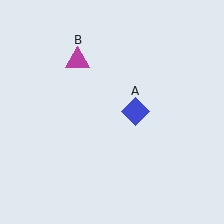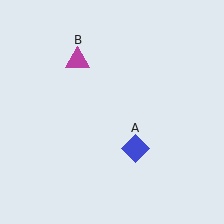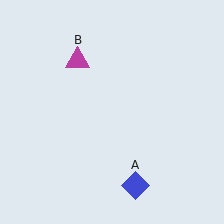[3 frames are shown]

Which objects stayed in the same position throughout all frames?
Magenta triangle (object B) remained stationary.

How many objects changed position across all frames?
1 object changed position: blue diamond (object A).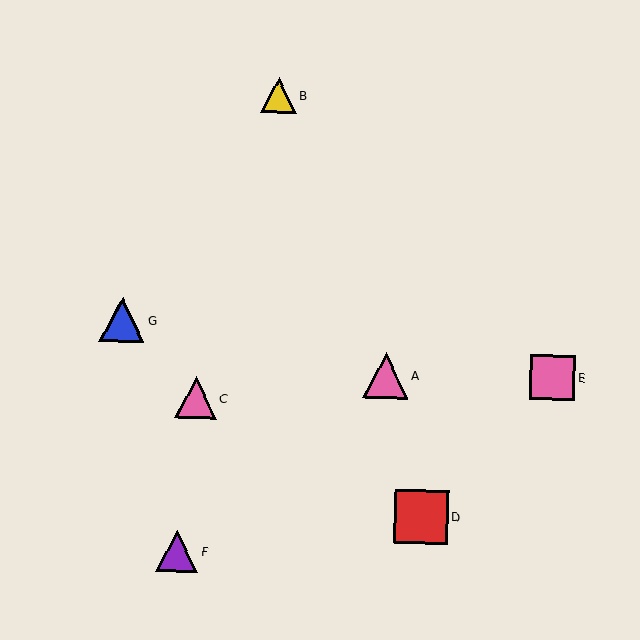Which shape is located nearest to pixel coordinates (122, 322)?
The blue triangle (labeled G) at (122, 319) is nearest to that location.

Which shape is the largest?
The red square (labeled D) is the largest.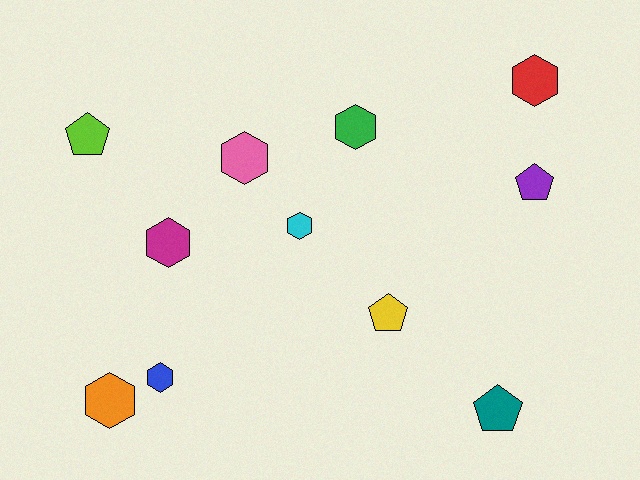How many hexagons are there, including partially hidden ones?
There are 7 hexagons.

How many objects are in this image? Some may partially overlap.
There are 11 objects.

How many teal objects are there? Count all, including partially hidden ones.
There is 1 teal object.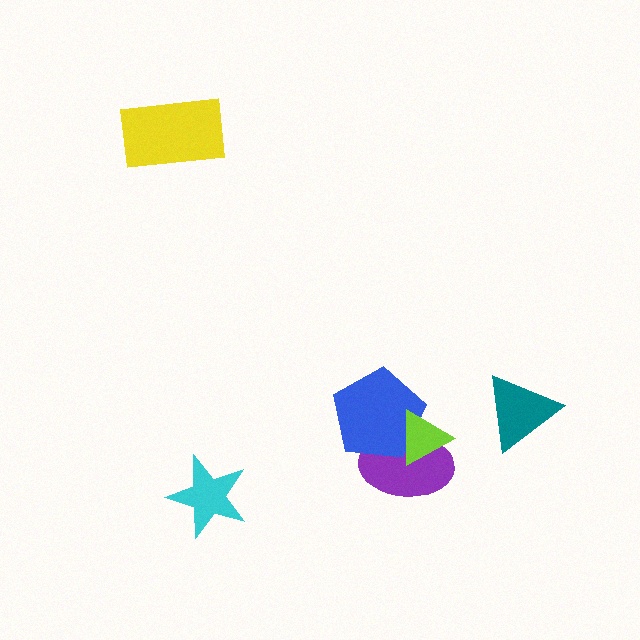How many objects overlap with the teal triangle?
0 objects overlap with the teal triangle.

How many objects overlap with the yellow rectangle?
0 objects overlap with the yellow rectangle.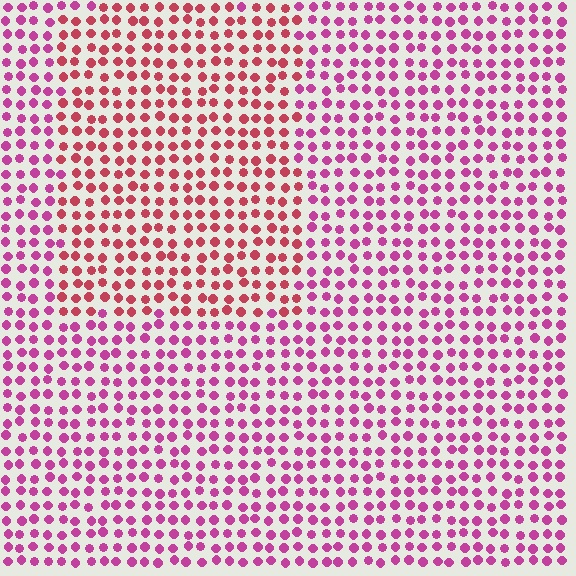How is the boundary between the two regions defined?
The boundary is defined purely by a slight shift in hue (about 32 degrees). Spacing, size, and orientation are identical on both sides.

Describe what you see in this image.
The image is filled with small magenta elements in a uniform arrangement. A rectangle-shaped region is visible where the elements are tinted to a slightly different hue, forming a subtle color boundary.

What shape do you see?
I see a rectangle.